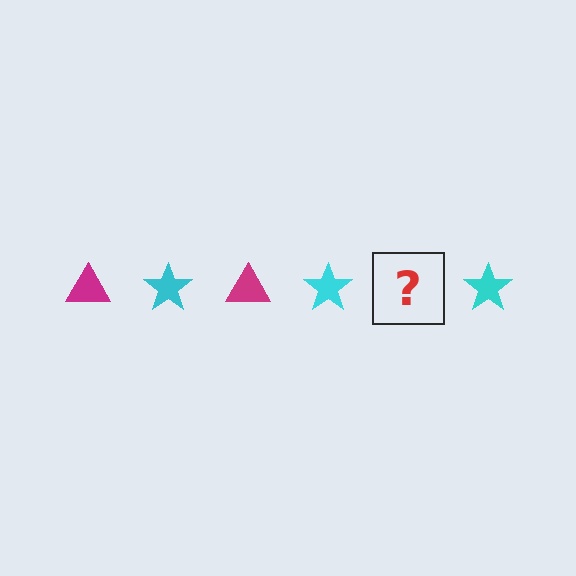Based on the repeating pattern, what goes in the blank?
The blank should be a magenta triangle.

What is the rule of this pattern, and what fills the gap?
The rule is that the pattern alternates between magenta triangle and cyan star. The gap should be filled with a magenta triangle.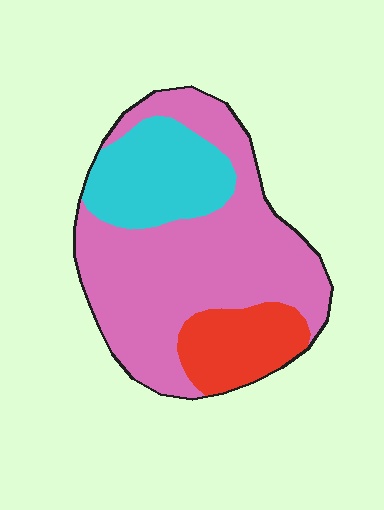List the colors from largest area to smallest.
From largest to smallest: pink, cyan, red.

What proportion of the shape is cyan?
Cyan takes up about one fifth (1/5) of the shape.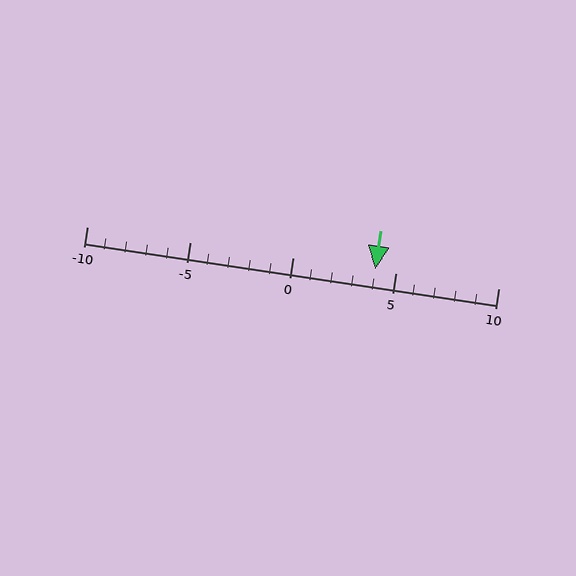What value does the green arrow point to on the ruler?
The green arrow points to approximately 4.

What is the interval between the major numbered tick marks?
The major tick marks are spaced 5 units apart.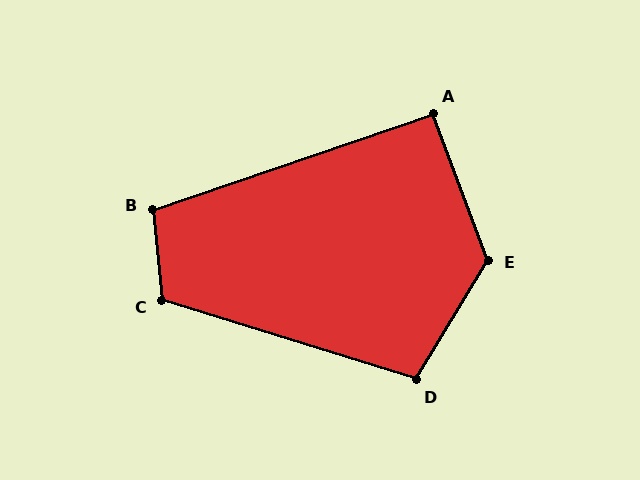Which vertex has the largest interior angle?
E, at approximately 128 degrees.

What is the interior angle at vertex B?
Approximately 104 degrees (obtuse).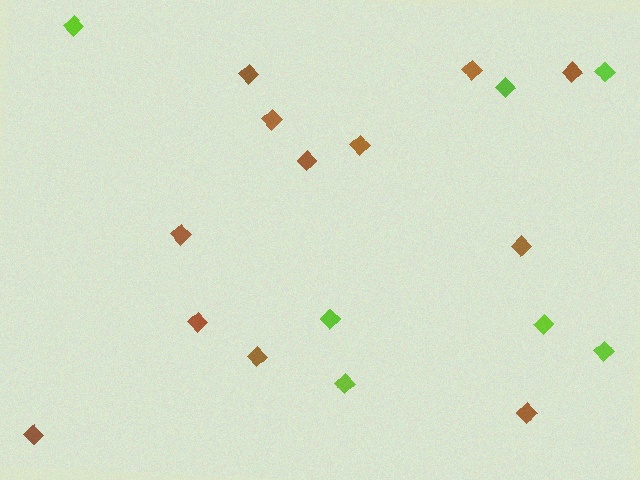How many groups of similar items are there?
There are 2 groups: one group of lime diamonds (7) and one group of brown diamonds (12).